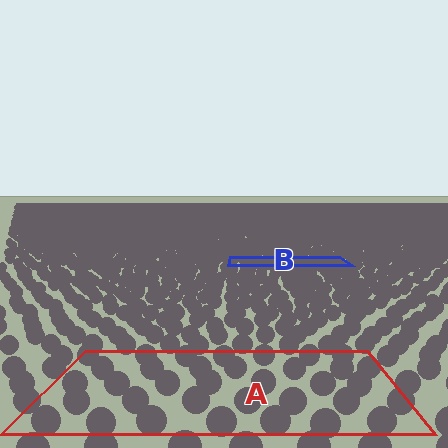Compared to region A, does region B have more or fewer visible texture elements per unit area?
Region B has more texture elements per unit area — they are packed more densely because it is farther away.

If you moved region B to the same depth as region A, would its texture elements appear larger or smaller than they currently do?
They would appear larger. At a closer depth, the same texture elements are projected at a bigger on-screen size.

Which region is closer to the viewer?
Region A is closer. The texture elements there are larger and more spread out.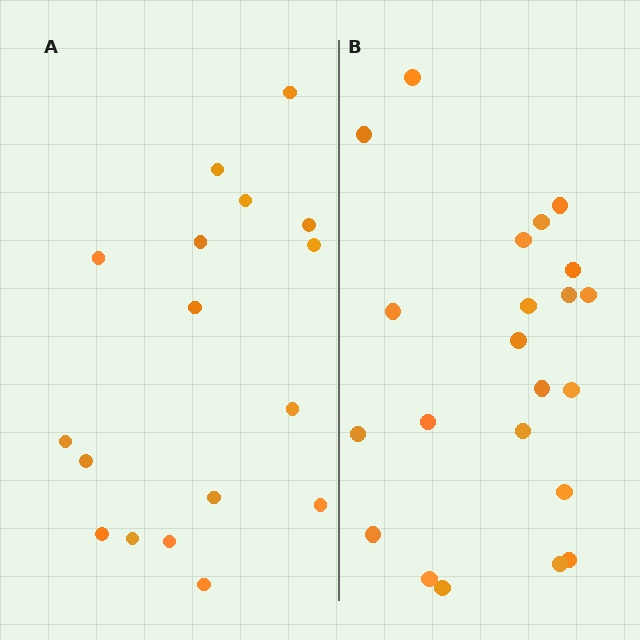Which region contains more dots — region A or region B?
Region B (the right region) has more dots.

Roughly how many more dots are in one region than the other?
Region B has about 5 more dots than region A.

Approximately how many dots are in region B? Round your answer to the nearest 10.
About 20 dots. (The exact count is 22, which rounds to 20.)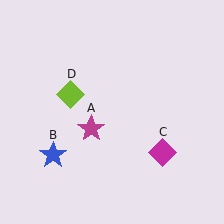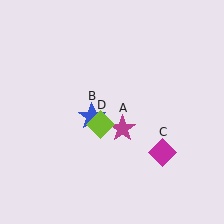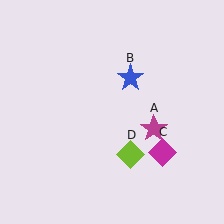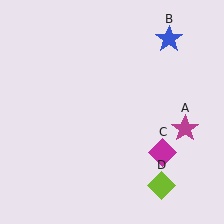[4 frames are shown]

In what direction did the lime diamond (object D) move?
The lime diamond (object D) moved down and to the right.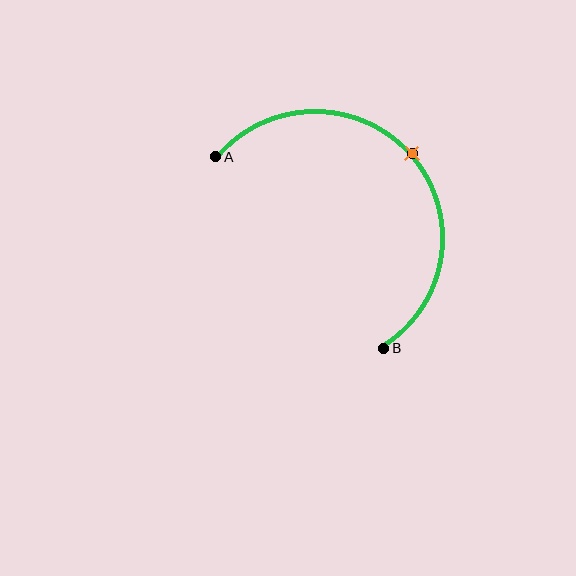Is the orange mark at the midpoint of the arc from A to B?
Yes. The orange mark lies on the arc at equal arc-length from both A and B — it is the arc midpoint.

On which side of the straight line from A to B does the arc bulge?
The arc bulges above and to the right of the straight line connecting A and B.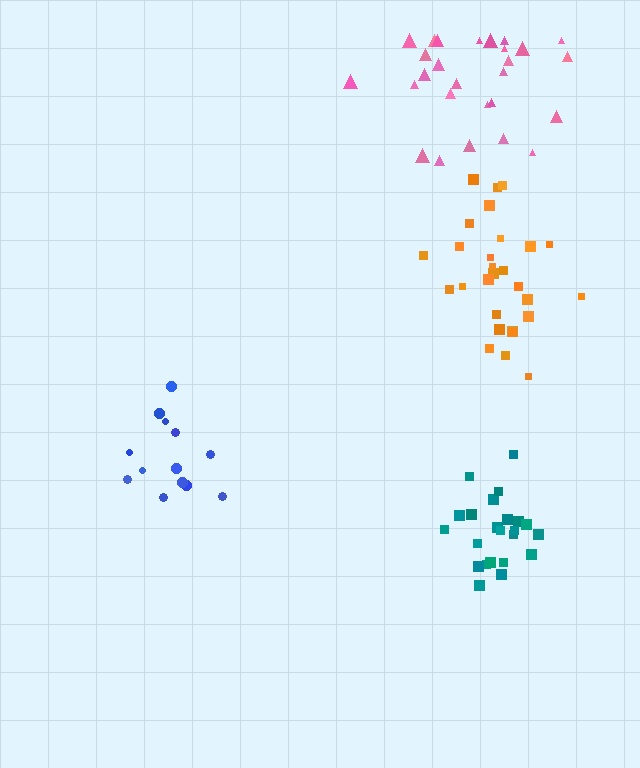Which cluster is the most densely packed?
Teal.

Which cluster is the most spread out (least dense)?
Blue.